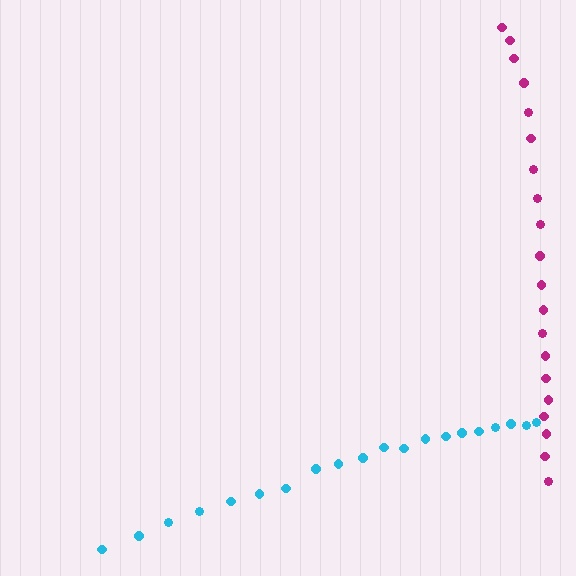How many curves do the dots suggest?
There are 2 distinct paths.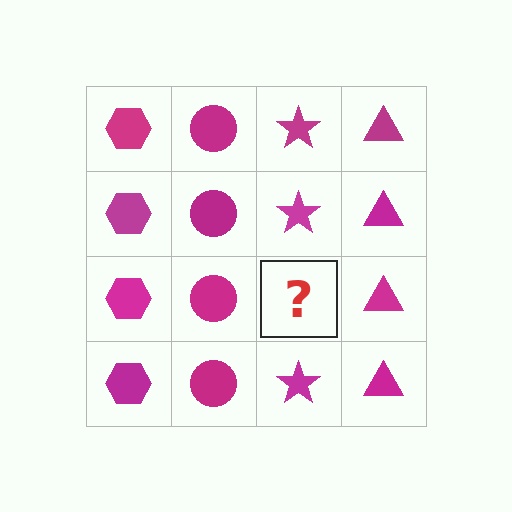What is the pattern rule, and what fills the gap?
The rule is that each column has a consistent shape. The gap should be filled with a magenta star.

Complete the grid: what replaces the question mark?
The question mark should be replaced with a magenta star.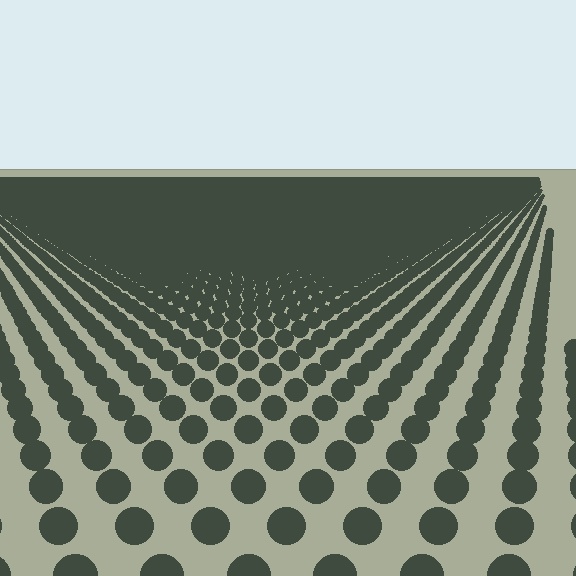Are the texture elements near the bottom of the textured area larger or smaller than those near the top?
Larger. Near the bottom, elements are closer to the viewer and appear at a bigger on-screen size.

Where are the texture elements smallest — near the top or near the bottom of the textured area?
Near the top.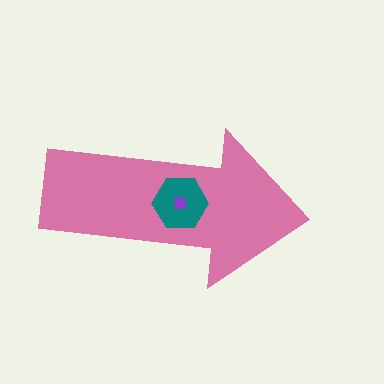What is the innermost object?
The purple cross.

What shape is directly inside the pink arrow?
The teal hexagon.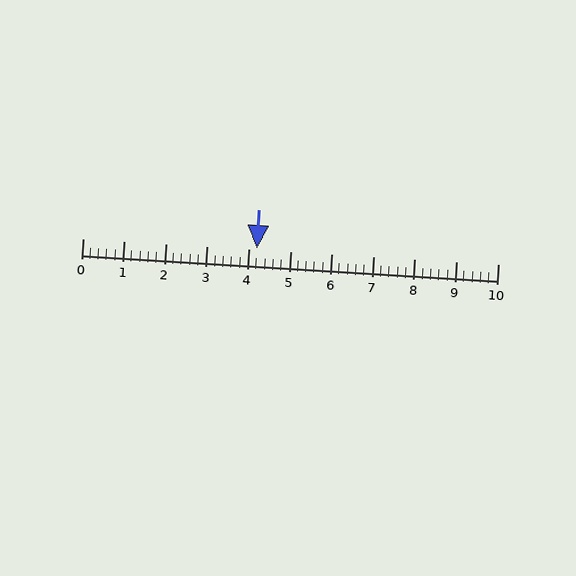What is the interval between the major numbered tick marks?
The major tick marks are spaced 1 units apart.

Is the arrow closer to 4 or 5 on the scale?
The arrow is closer to 4.